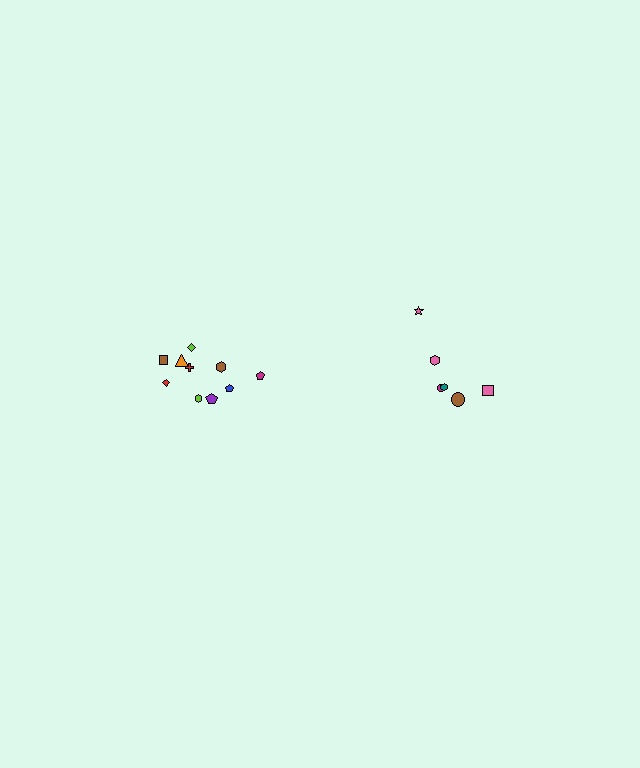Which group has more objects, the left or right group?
The left group.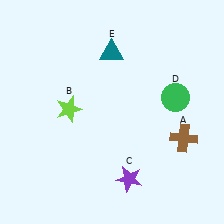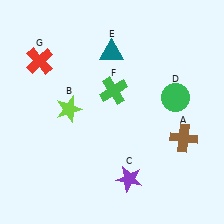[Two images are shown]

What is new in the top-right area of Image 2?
A green cross (F) was added in the top-right area of Image 2.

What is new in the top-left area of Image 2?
A red cross (G) was added in the top-left area of Image 2.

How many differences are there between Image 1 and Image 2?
There are 2 differences between the two images.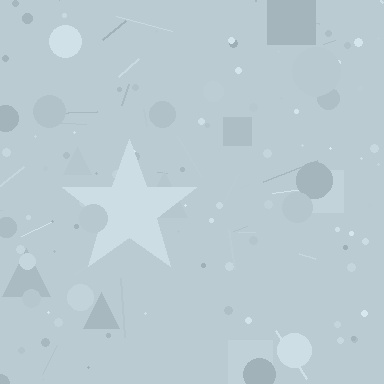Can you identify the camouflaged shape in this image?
The camouflaged shape is a star.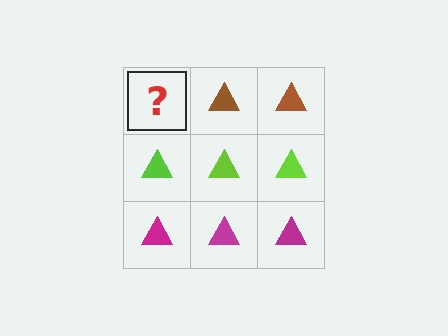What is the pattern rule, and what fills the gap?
The rule is that each row has a consistent color. The gap should be filled with a brown triangle.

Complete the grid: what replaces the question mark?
The question mark should be replaced with a brown triangle.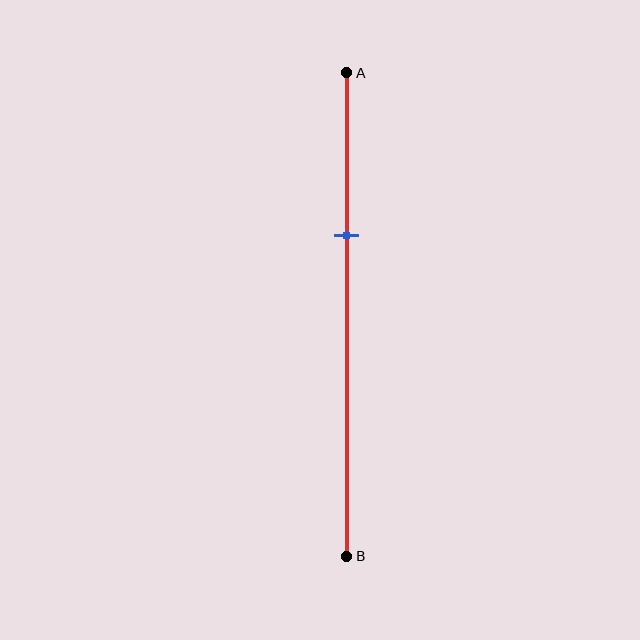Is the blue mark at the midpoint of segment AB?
No, the mark is at about 35% from A, not at the 50% midpoint.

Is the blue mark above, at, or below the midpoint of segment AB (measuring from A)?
The blue mark is above the midpoint of segment AB.